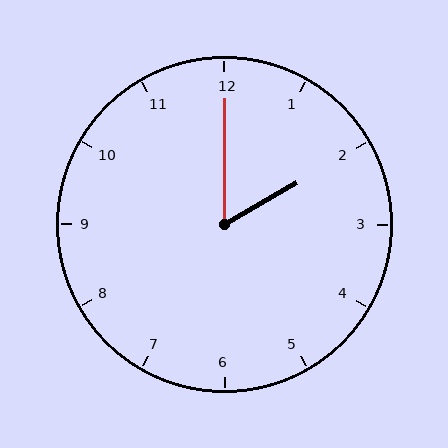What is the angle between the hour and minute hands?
Approximately 60 degrees.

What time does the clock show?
2:00.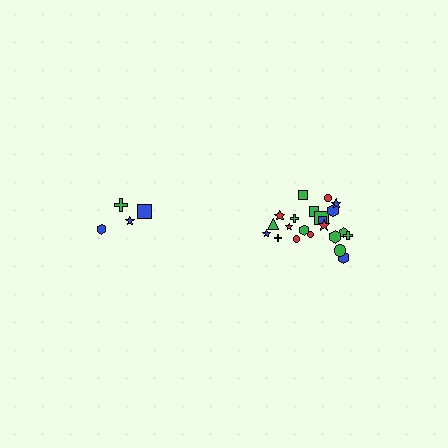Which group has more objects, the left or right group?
The right group.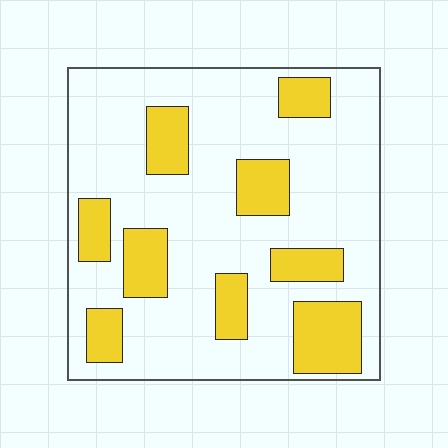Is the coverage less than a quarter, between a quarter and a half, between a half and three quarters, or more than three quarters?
Between a quarter and a half.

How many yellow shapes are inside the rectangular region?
9.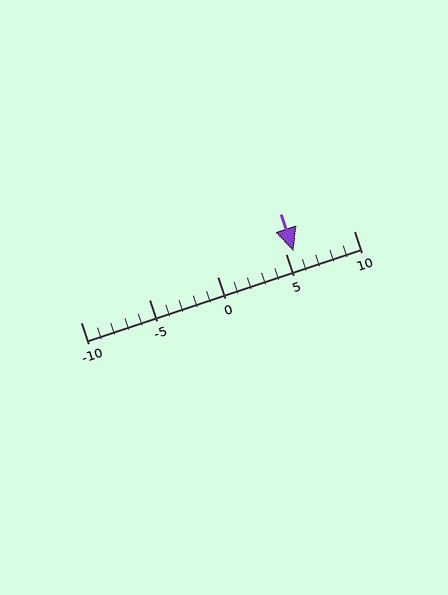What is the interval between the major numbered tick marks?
The major tick marks are spaced 5 units apart.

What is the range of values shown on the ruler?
The ruler shows values from -10 to 10.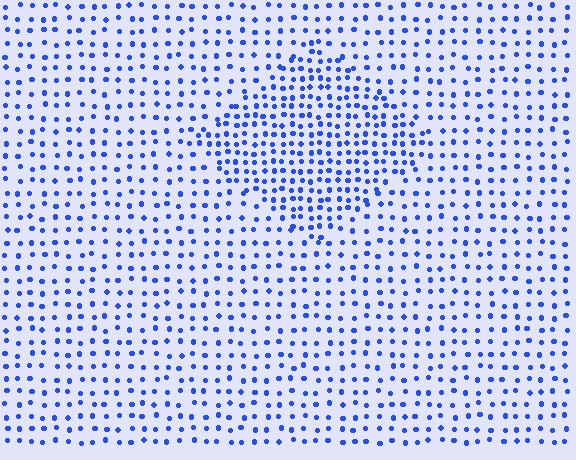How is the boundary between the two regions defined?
The boundary is defined by a change in element density (approximately 1.8x ratio). All elements are the same color, size, and shape.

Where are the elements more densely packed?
The elements are more densely packed inside the diamond boundary.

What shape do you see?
I see a diamond.